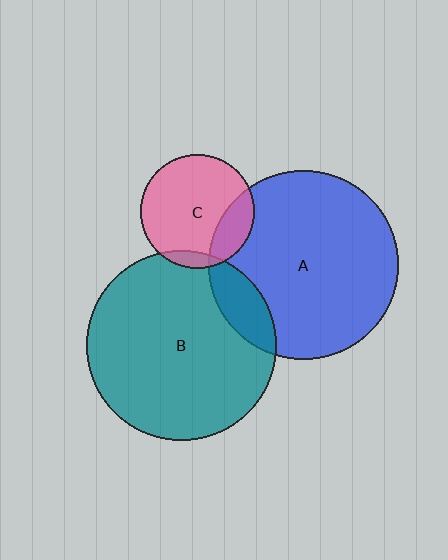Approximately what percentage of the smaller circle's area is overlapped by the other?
Approximately 10%.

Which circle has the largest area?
Circle B (teal).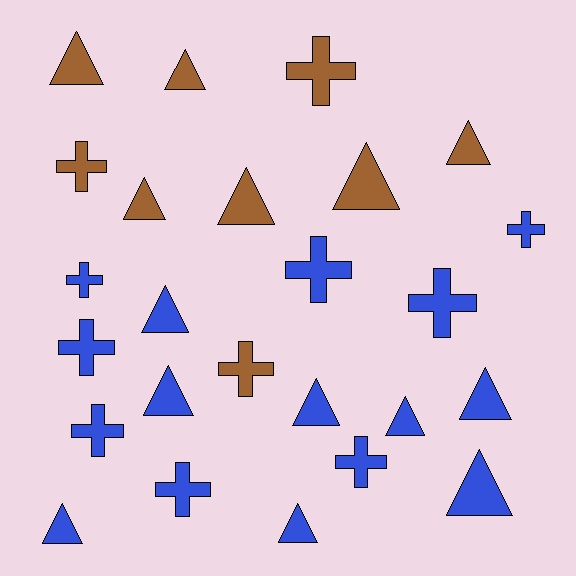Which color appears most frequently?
Blue, with 16 objects.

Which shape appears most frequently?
Triangle, with 14 objects.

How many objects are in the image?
There are 25 objects.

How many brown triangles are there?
There are 6 brown triangles.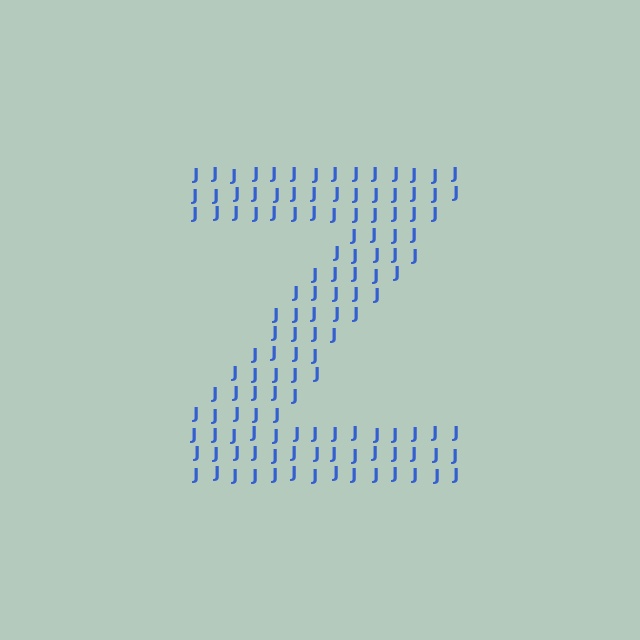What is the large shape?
The large shape is the letter Z.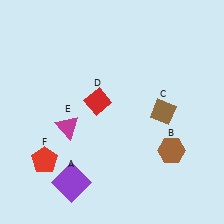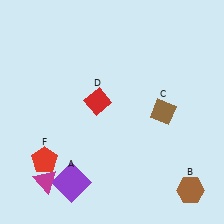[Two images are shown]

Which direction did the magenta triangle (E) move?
The magenta triangle (E) moved down.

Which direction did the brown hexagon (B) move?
The brown hexagon (B) moved down.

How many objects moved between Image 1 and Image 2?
2 objects moved between the two images.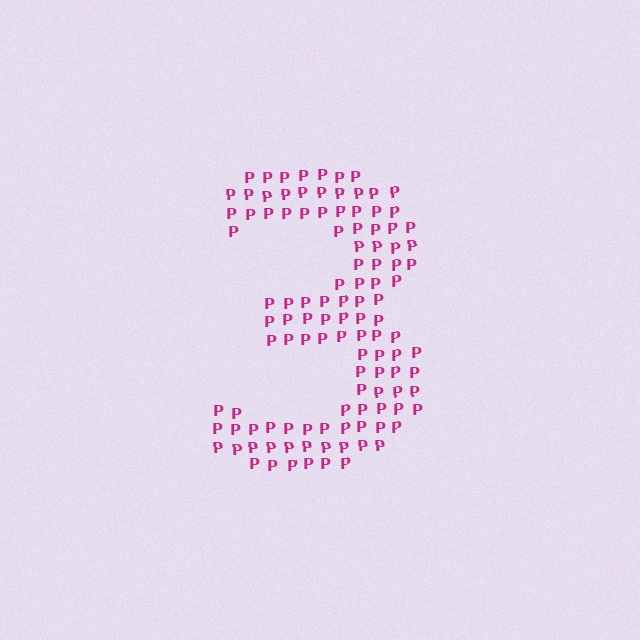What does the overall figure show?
The overall figure shows the digit 3.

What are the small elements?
The small elements are letter P's.